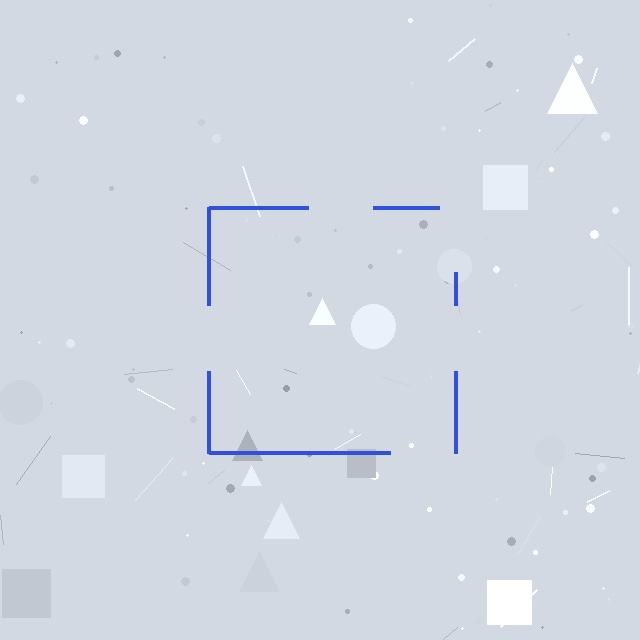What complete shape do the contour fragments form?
The contour fragments form a square.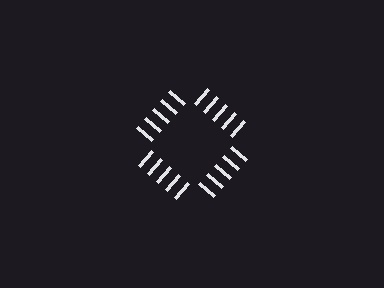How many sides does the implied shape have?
4 sides — the line-ends trace a square.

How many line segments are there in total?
20 — 5 along each of the 4 edges.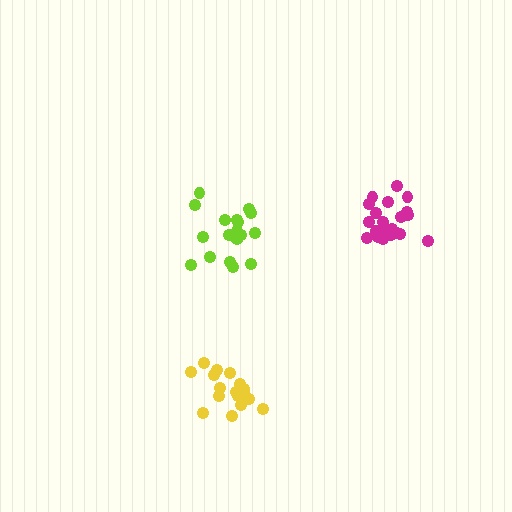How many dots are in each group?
Group 1: 21 dots, Group 2: 19 dots, Group 3: 19 dots (59 total).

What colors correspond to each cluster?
The clusters are colored: magenta, yellow, lime.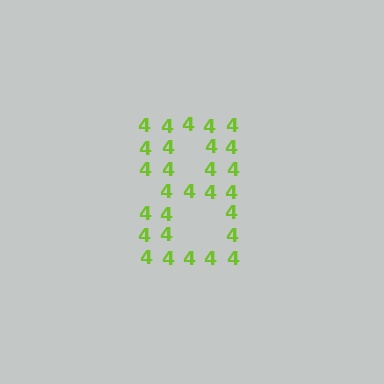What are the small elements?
The small elements are digit 4's.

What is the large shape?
The large shape is the digit 8.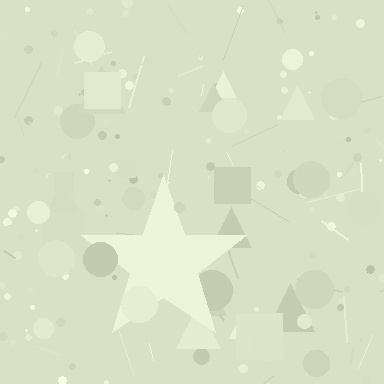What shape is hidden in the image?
A star is hidden in the image.